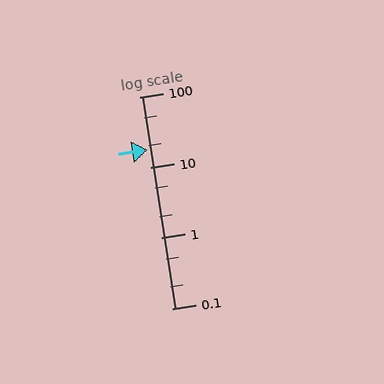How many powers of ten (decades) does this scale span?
The scale spans 3 decades, from 0.1 to 100.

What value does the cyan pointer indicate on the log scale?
The pointer indicates approximately 18.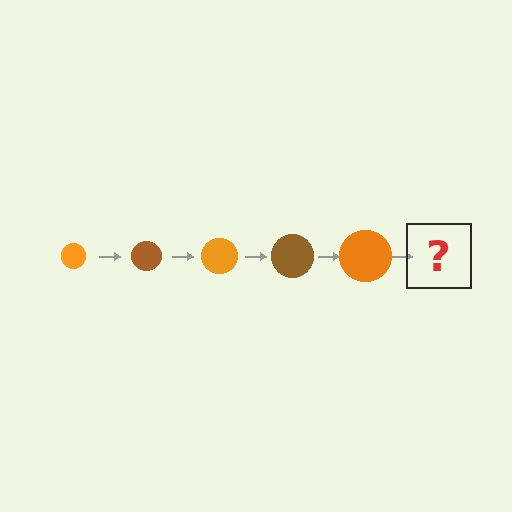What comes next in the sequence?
The next element should be a brown circle, larger than the previous one.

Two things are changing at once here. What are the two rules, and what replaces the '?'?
The two rules are that the circle grows larger each step and the color cycles through orange and brown. The '?' should be a brown circle, larger than the previous one.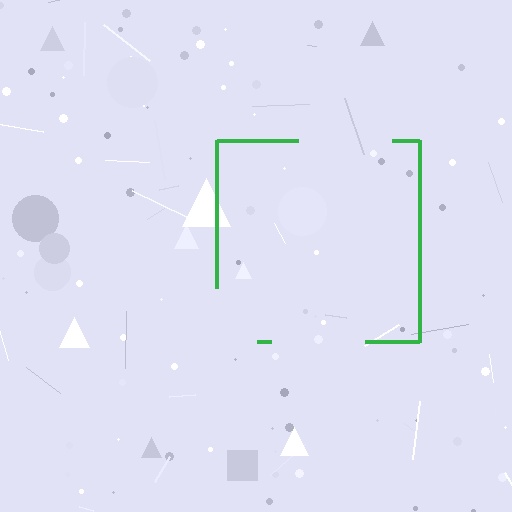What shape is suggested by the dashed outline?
The dashed outline suggests a square.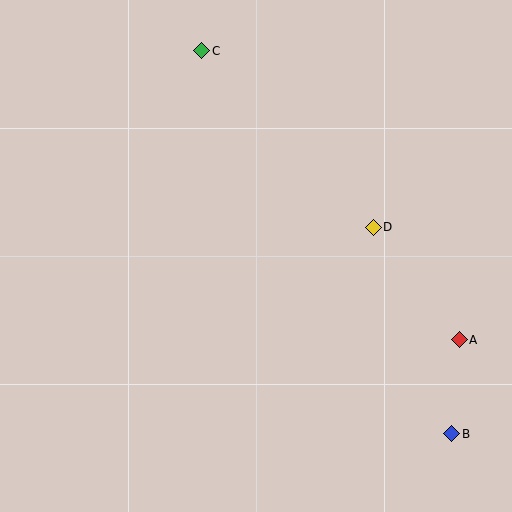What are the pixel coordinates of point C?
Point C is at (202, 51).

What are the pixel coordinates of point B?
Point B is at (452, 434).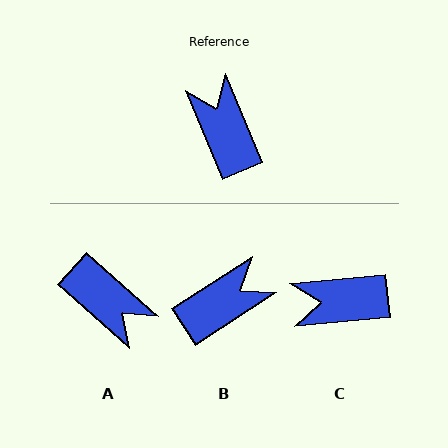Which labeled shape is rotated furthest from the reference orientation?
A, about 154 degrees away.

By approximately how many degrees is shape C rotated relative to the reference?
Approximately 73 degrees counter-clockwise.